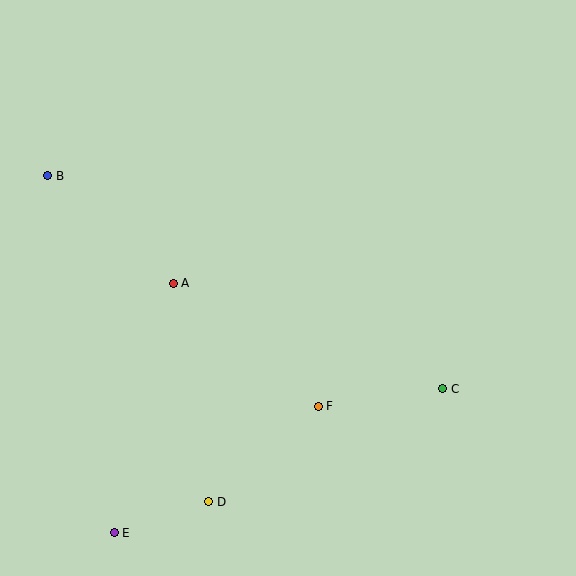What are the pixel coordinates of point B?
Point B is at (48, 176).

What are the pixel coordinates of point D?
Point D is at (209, 502).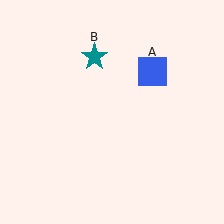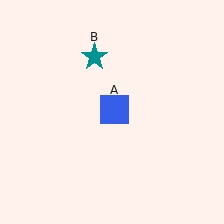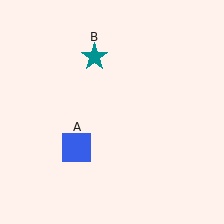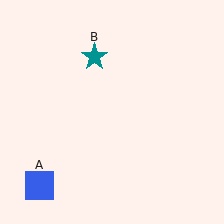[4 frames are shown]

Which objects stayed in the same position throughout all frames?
Teal star (object B) remained stationary.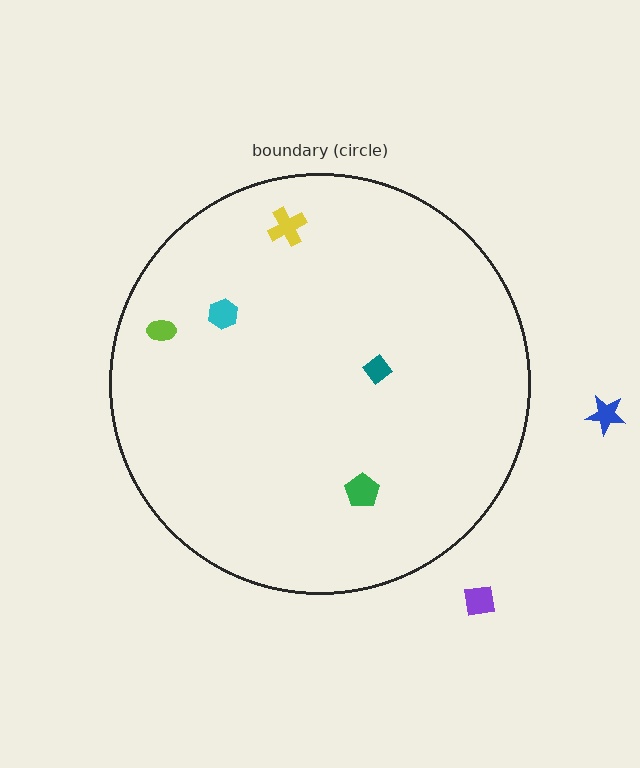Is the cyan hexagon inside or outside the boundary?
Inside.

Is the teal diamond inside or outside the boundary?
Inside.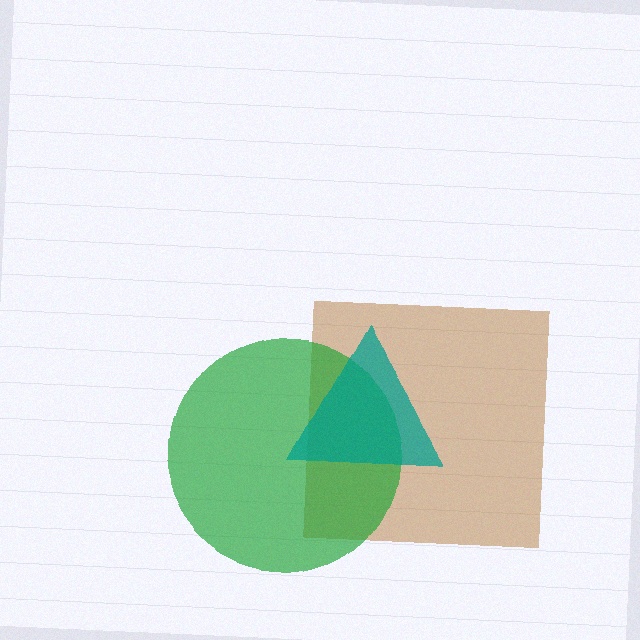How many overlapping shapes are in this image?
There are 3 overlapping shapes in the image.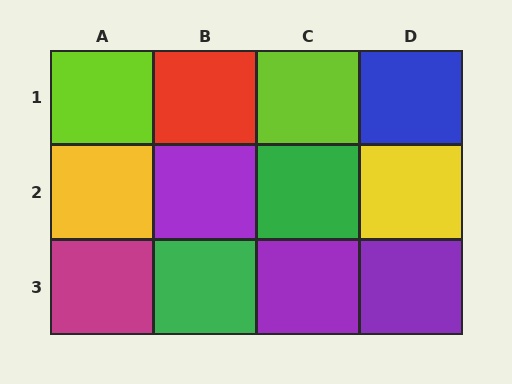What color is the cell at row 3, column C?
Purple.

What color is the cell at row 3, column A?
Magenta.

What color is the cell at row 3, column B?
Green.